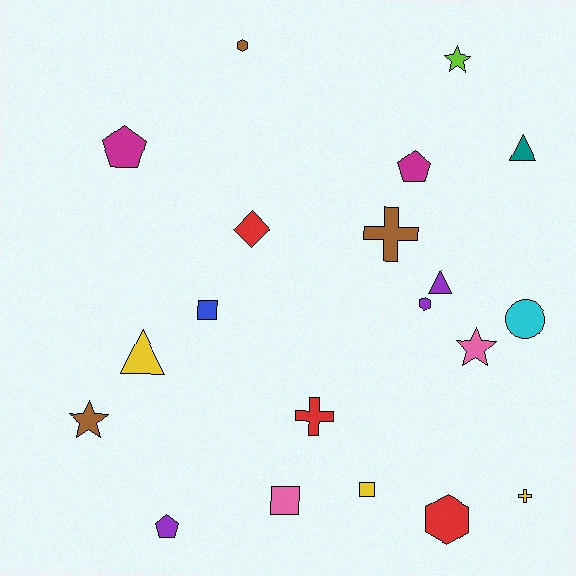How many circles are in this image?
There is 1 circle.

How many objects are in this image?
There are 20 objects.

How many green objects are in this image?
There are no green objects.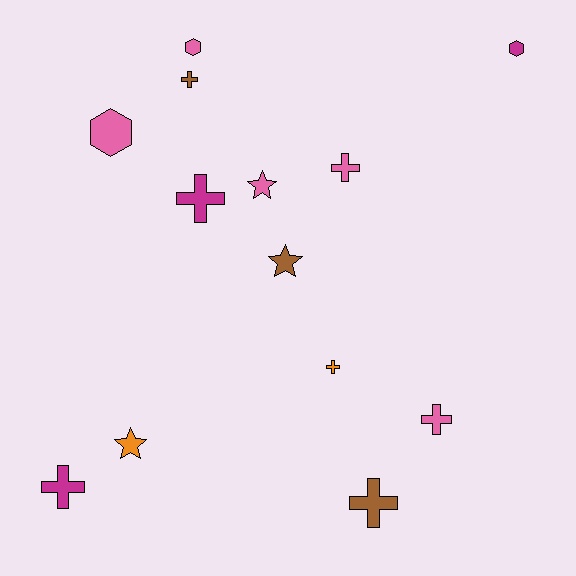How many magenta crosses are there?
There are 2 magenta crosses.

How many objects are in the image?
There are 13 objects.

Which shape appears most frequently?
Cross, with 7 objects.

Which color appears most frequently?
Pink, with 5 objects.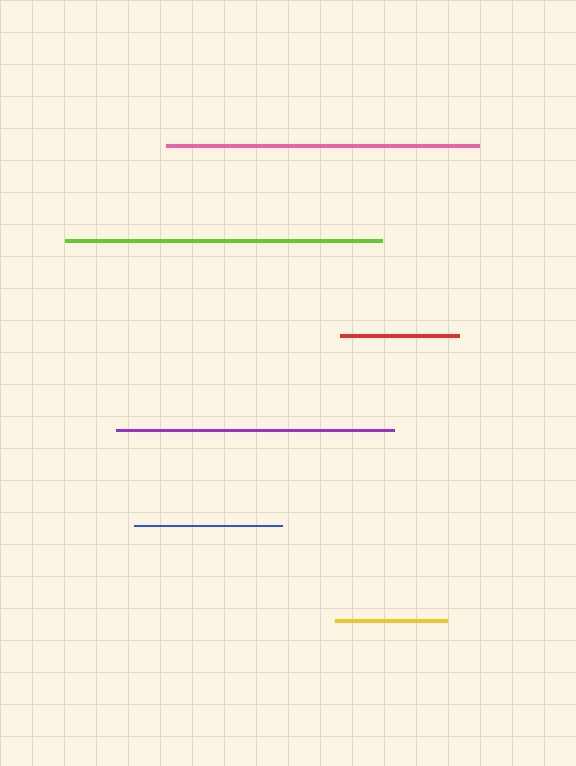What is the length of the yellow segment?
The yellow segment is approximately 112 pixels long.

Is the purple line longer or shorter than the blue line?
The purple line is longer than the blue line.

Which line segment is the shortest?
The yellow line is the shortest at approximately 112 pixels.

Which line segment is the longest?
The lime line is the longest at approximately 317 pixels.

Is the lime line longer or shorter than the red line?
The lime line is longer than the red line.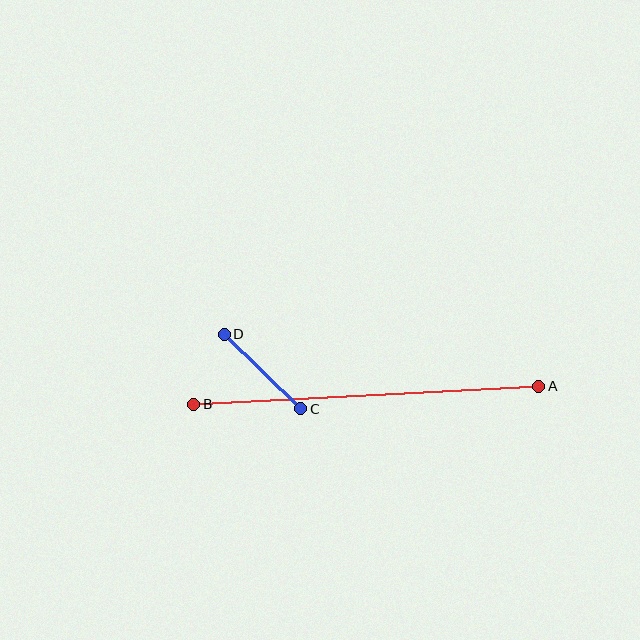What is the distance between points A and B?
The distance is approximately 346 pixels.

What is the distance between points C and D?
The distance is approximately 107 pixels.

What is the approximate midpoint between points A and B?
The midpoint is at approximately (366, 395) pixels.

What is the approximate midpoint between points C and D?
The midpoint is at approximately (263, 372) pixels.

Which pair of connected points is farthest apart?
Points A and B are farthest apart.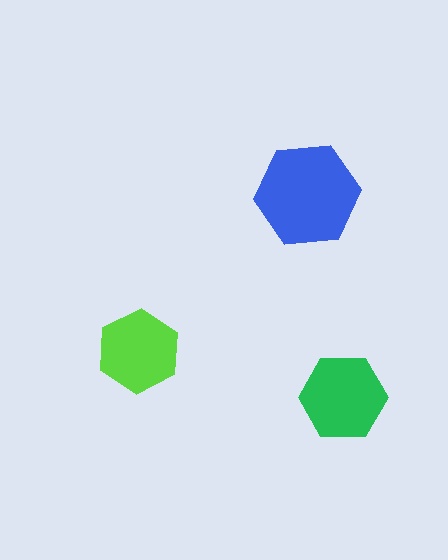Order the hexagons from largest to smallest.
the blue one, the green one, the lime one.